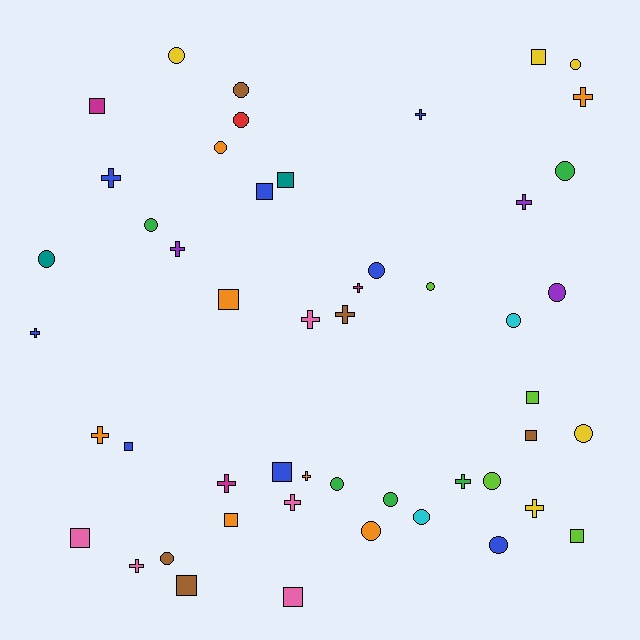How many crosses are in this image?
There are 16 crosses.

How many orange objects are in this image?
There are 7 orange objects.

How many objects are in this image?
There are 50 objects.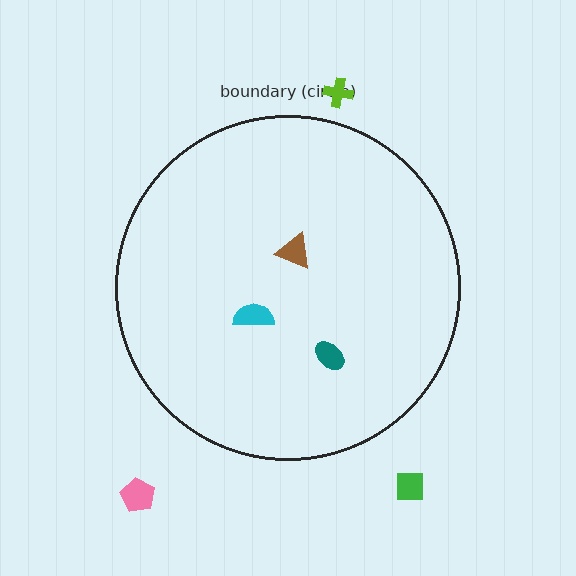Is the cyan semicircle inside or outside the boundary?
Inside.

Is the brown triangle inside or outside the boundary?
Inside.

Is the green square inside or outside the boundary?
Outside.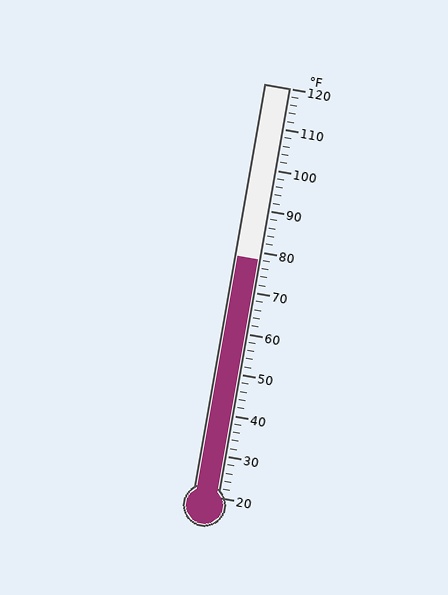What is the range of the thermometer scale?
The thermometer scale ranges from 20°F to 120°F.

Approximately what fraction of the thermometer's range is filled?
The thermometer is filled to approximately 60% of its range.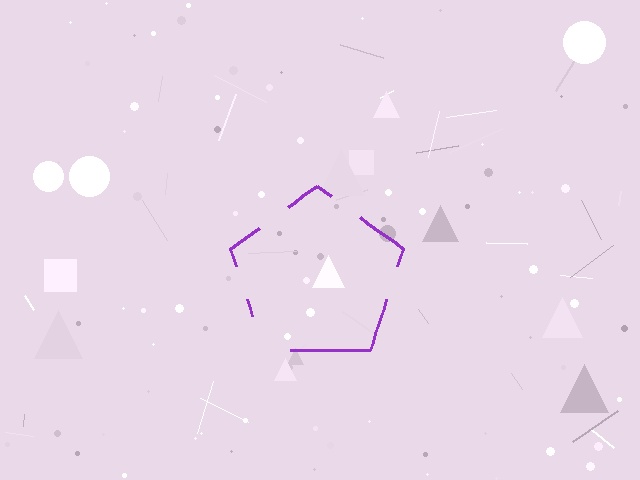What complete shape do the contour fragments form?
The contour fragments form a pentagon.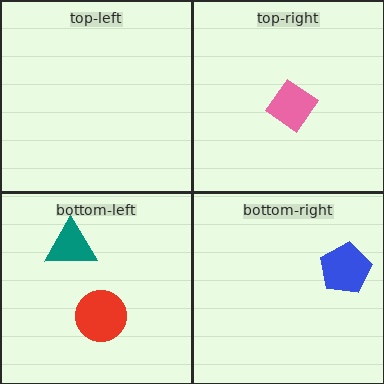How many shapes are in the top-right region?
1.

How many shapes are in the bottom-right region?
1.